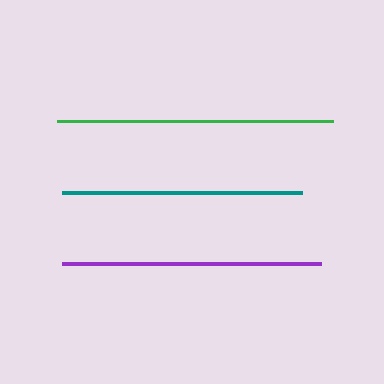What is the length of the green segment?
The green segment is approximately 276 pixels long.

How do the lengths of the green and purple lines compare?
The green and purple lines are approximately the same length.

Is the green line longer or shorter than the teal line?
The green line is longer than the teal line.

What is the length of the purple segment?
The purple segment is approximately 258 pixels long.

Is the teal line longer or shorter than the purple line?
The purple line is longer than the teal line.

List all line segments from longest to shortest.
From longest to shortest: green, purple, teal.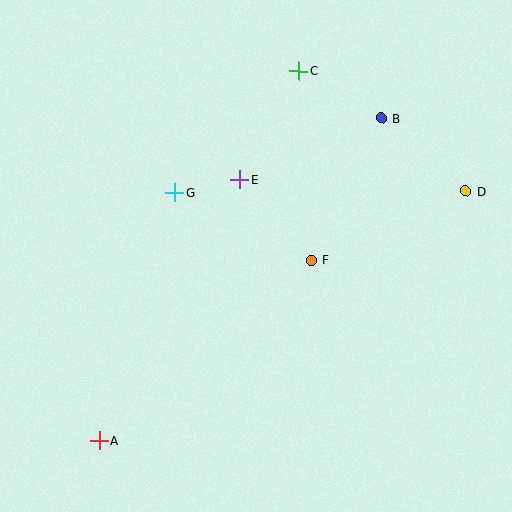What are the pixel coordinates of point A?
Point A is at (99, 441).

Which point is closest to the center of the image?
Point F at (311, 260) is closest to the center.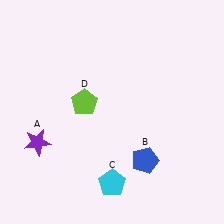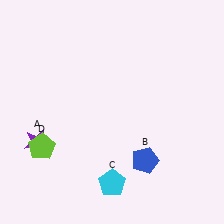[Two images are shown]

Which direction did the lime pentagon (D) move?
The lime pentagon (D) moved down.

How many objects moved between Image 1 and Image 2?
1 object moved between the two images.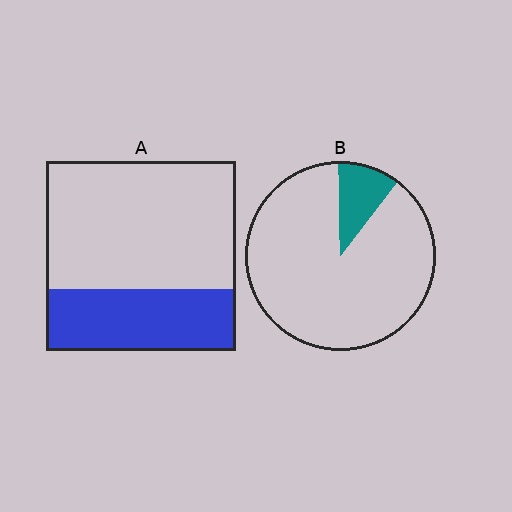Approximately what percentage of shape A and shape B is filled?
A is approximately 35% and B is approximately 10%.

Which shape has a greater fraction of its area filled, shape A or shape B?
Shape A.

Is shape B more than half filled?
No.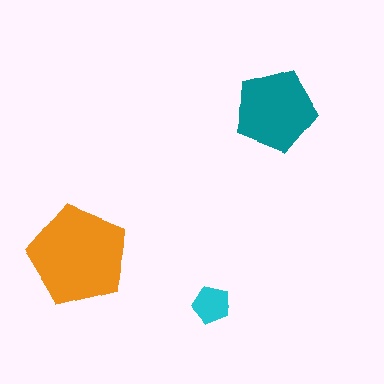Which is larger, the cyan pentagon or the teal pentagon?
The teal one.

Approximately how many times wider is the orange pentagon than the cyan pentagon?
About 2.5 times wider.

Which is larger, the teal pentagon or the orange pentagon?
The orange one.